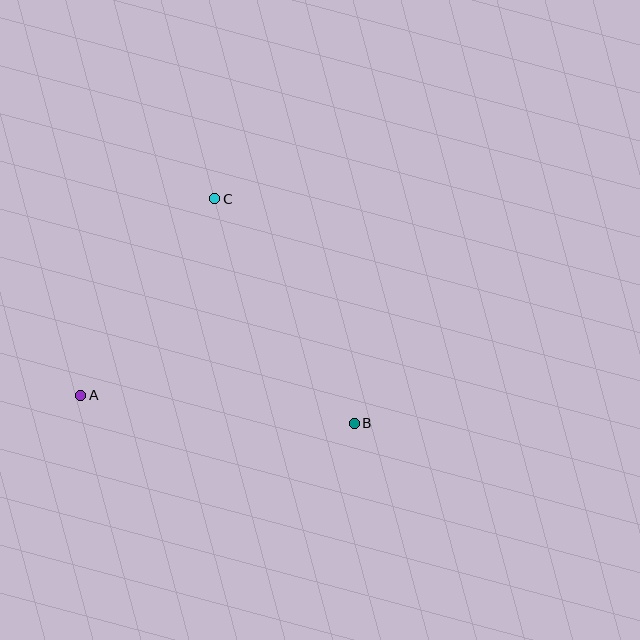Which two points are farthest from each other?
Points A and B are farthest from each other.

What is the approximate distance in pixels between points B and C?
The distance between B and C is approximately 264 pixels.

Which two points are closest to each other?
Points A and C are closest to each other.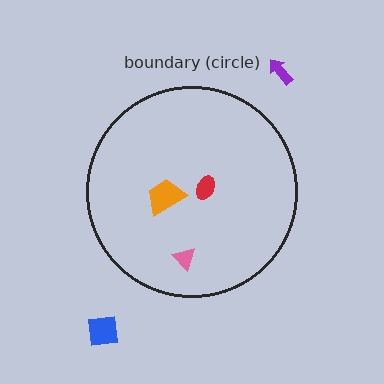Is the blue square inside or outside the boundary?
Outside.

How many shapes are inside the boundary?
3 inside, 2 outside.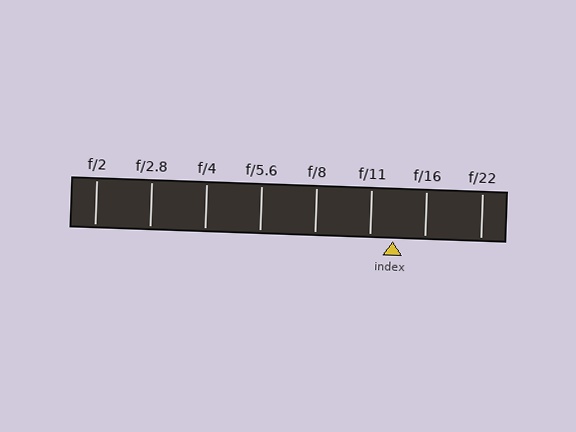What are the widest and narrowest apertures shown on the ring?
The widest aperture shown is f/2 and the narrowest is f/22.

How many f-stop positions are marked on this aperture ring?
There are 8 f-stop positions marked.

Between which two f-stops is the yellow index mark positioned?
The index mark is between f/11 and f/16.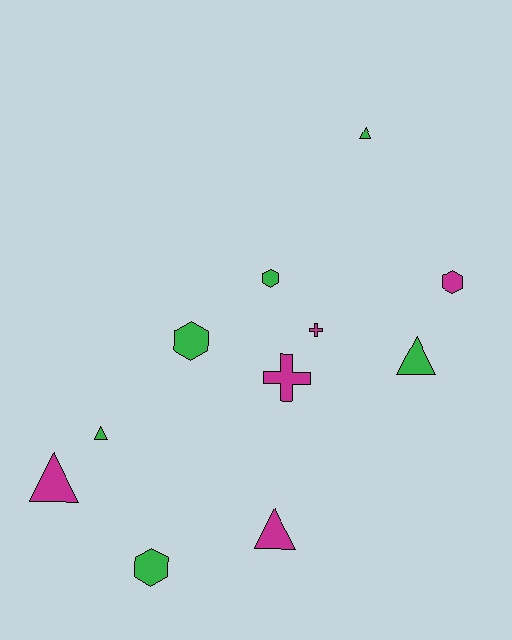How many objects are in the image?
There are 11 objects.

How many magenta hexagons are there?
There is 1 magenta hexagon.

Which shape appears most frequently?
Triangle, with 5 objects.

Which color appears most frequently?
Green, with 6 objects.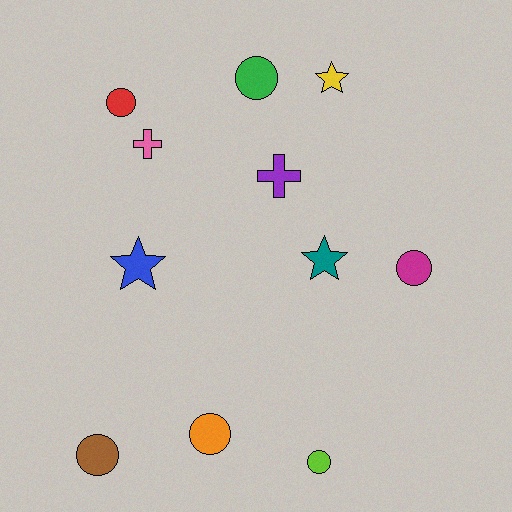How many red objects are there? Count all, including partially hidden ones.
There is 1 red object.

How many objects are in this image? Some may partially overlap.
There are 11 objects.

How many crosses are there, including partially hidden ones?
There are 2 crosses.